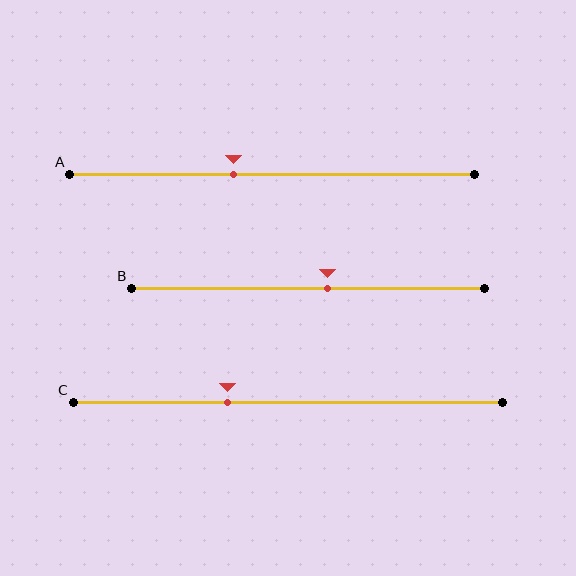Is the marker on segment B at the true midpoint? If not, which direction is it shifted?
No, the marker on segment B is shifted to the right by about 6% of the segment length.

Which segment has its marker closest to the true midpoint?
Segment B has its marker closest to the true midpoint.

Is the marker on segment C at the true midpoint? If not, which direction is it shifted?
No, the marker on segment C is shifted to the left by about 14% of the segment length.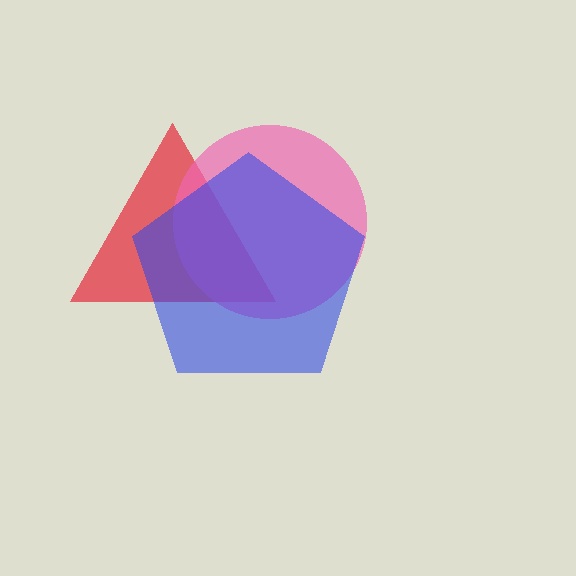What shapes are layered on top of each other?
The layered shapes are: a red triangle, a pink circle, a blue pentagon.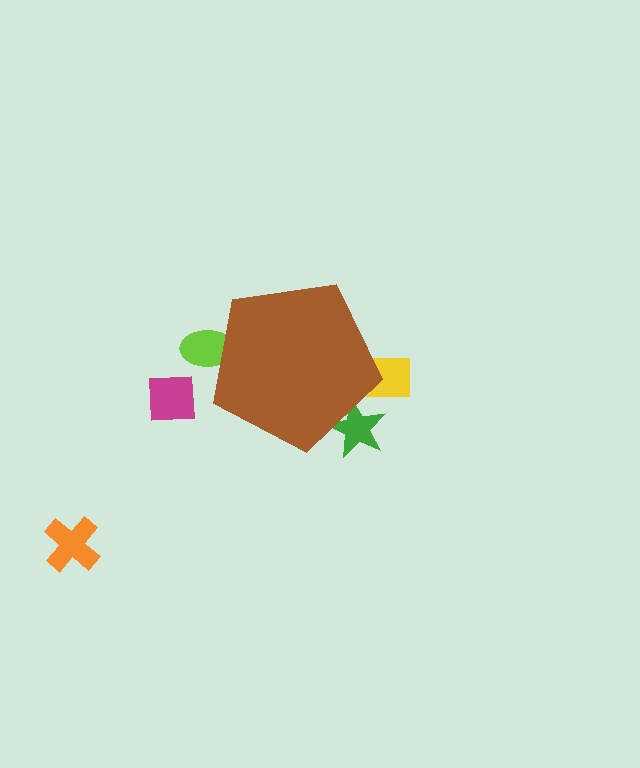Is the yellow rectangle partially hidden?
Yes, the yellow rectangle is partially hidden behind the brown pentagon.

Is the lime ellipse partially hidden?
Yes, the lime ellipse is partially hidden behind the brown pentagon.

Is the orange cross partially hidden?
No, the orange cross is fully visible.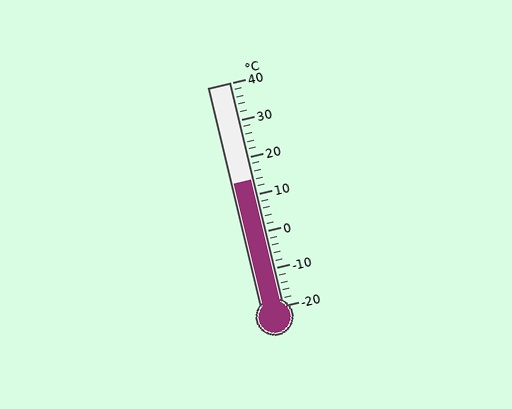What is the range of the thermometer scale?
The thermometer scale ranges from -20°C to 40°C.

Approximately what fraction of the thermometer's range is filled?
The thermometer is filled to approximately 55% of its range.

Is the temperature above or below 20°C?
The temperature is below 20°C.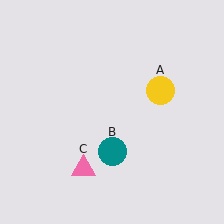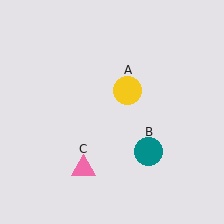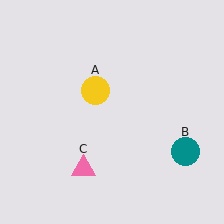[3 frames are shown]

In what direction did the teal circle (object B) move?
The teal circle (object B) moved right.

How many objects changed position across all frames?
2 objects changed position: yellow circle (object A), teal circle (object B).